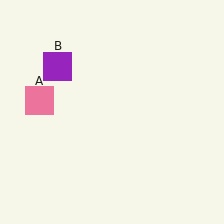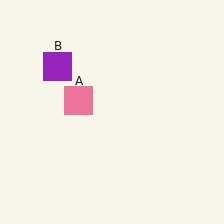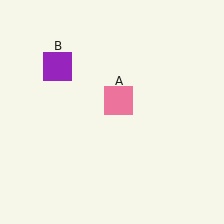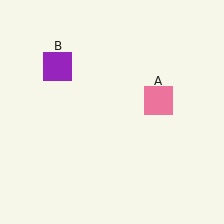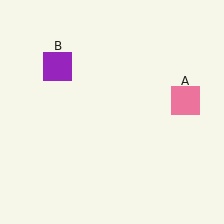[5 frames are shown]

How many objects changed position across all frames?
1 object changed position: pink square (object A).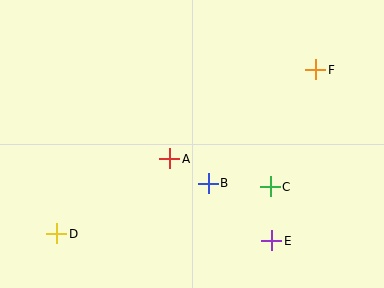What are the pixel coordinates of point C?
Point C is at (270, 187).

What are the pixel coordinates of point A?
Point A is at (170, 159).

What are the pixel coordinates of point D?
Point D is at (57, 234).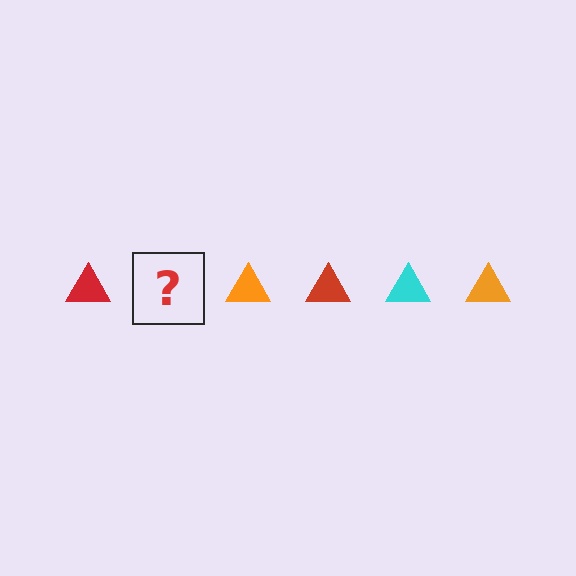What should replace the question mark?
The question mark should be replaced with a cyan triangle.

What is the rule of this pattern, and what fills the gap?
The rule is that the pattern cycles through red, cyan, orange triangles. The gap should be filled with a cyan triangle.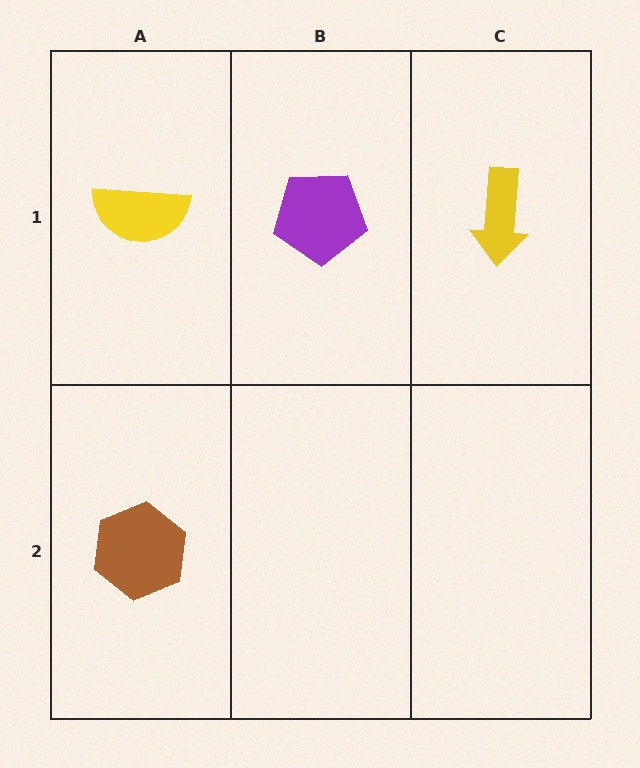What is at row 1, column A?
A yellow semicircle.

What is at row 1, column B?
A purple pentagon.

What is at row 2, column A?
A brown hexagon.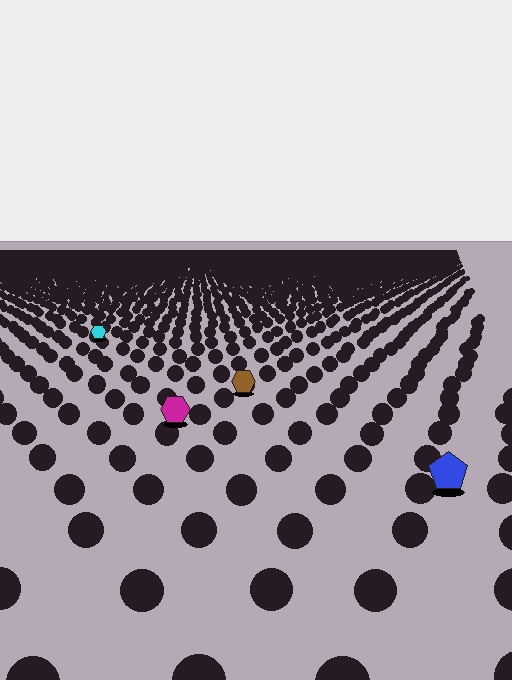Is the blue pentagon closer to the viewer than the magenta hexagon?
Yes. The blue pentagon is closer — you can tell from the texture gradient: the ground texture is coarser near it.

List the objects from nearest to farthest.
From nearest to farthest: the blue pentagon, the magenta hexagon, the brown hexagon, the cyan hexagon.